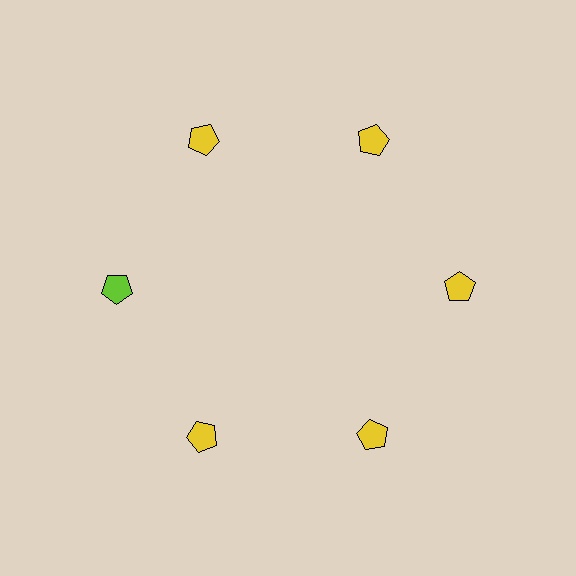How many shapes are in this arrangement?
There are 6 shapes arranged in a ring pattern.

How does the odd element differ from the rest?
It has a different color: lime instead of yellow.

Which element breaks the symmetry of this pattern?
The lime pentagon at roughly the 9 o'clock position breaks the symmetry. All other shapes are yellow pentagons.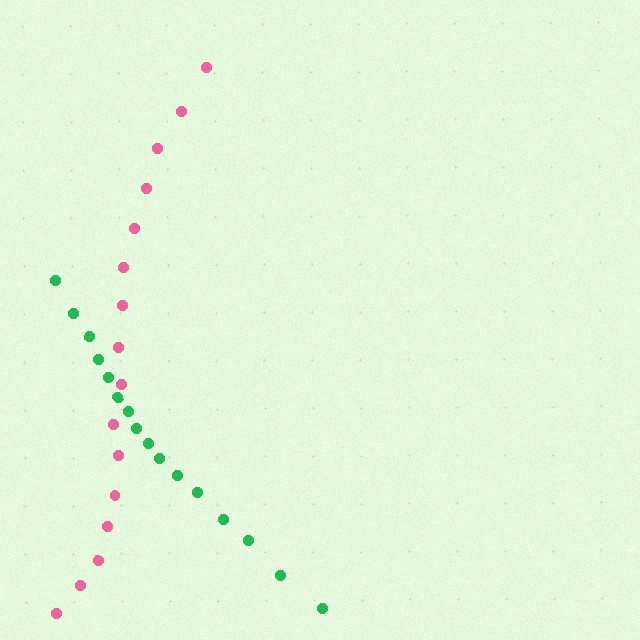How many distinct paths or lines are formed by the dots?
There are 2 distinct paths.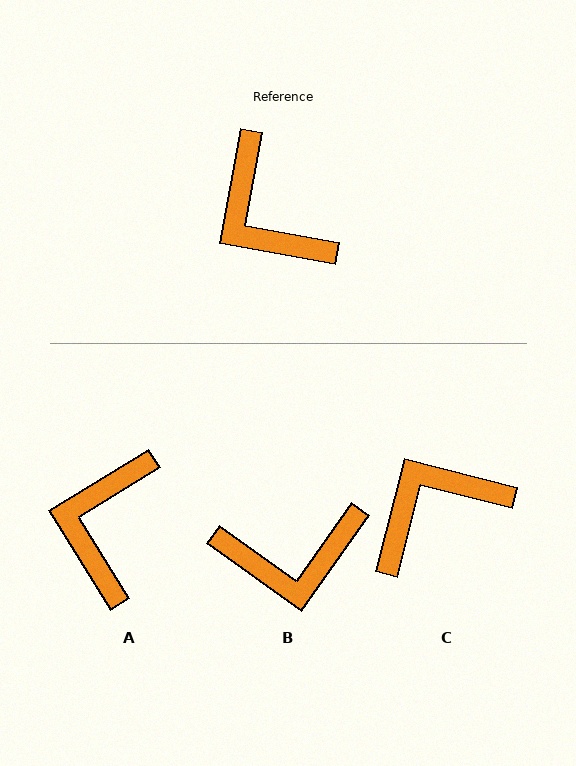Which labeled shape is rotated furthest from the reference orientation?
C, about 94 degrees away.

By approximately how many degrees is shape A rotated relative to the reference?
Approximately 48 degrees clockwise.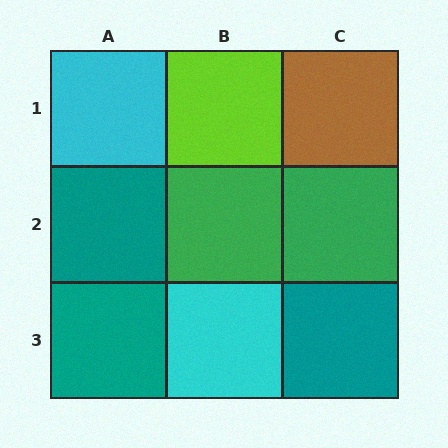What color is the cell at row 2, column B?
Green.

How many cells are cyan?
2 cells are cyan.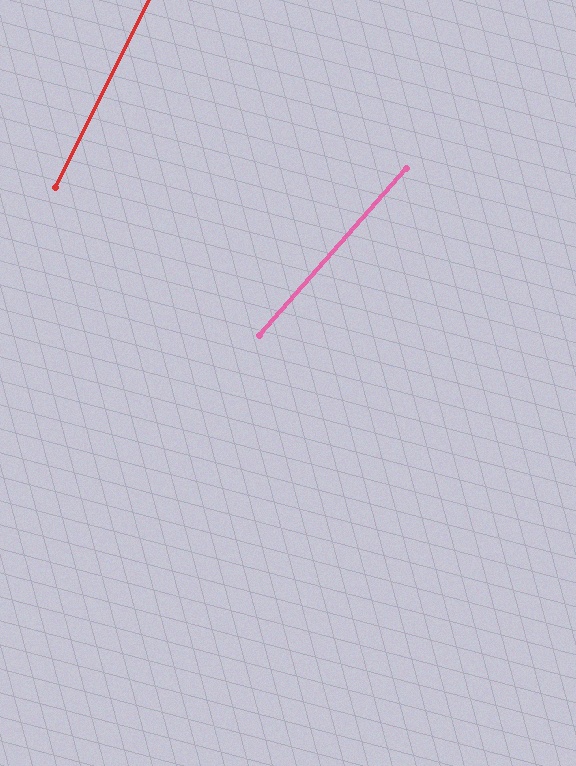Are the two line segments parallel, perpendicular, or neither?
Neither parallel nor perpendicular — they differ by about 15°.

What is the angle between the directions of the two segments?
Approximately 15 degrees.